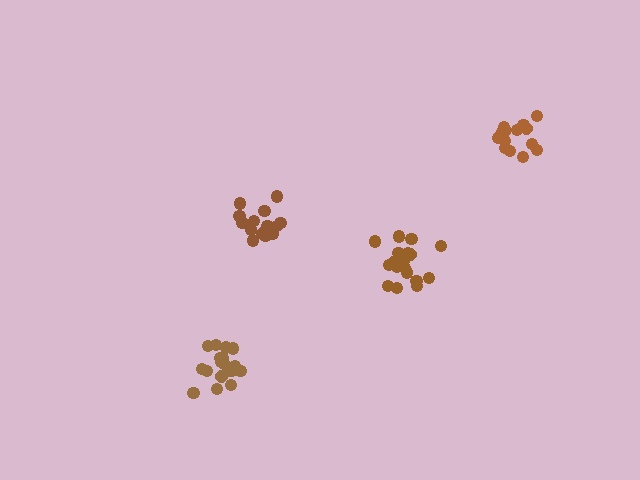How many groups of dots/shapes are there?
There are 4 groups.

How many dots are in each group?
Group 1: 19 dots, Group 2: 19 dots, Group 3: 14 dots, Group 4: 16 dots (68 total).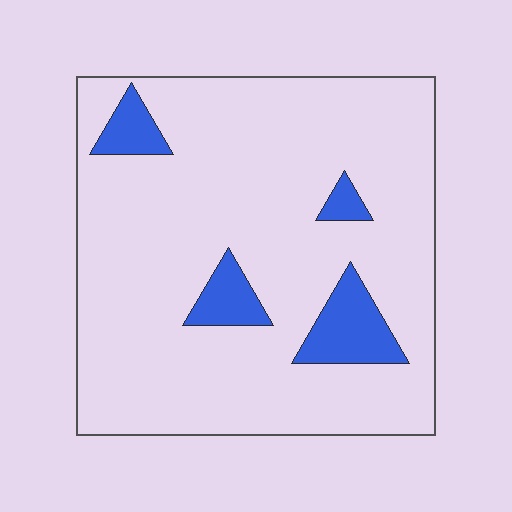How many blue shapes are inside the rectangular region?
4.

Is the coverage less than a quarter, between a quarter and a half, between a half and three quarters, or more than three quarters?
Less than a quarter.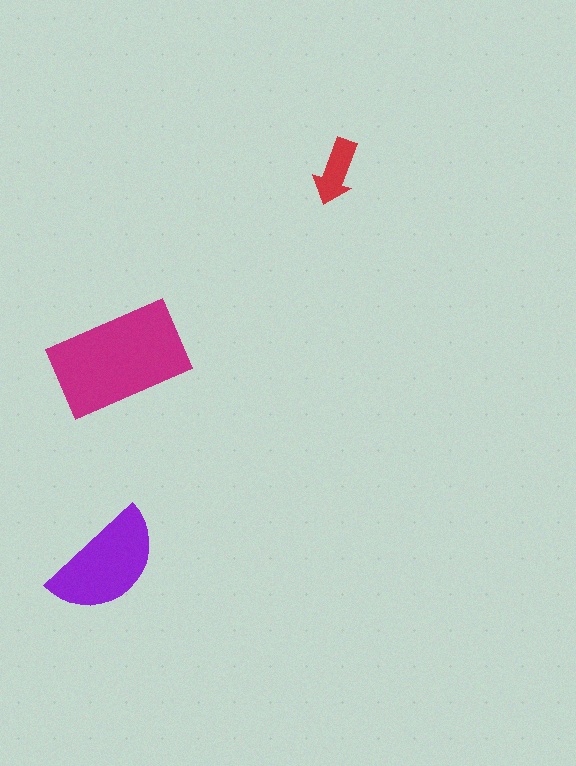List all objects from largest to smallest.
The magenta rectangle, the purple semicircle, the red arrow.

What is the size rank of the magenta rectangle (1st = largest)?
1st.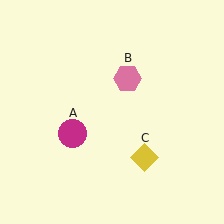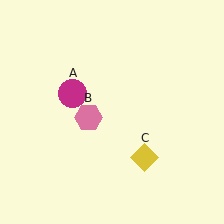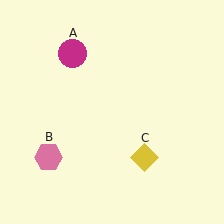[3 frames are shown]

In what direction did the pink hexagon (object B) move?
The pink hexagon (object B) moved down and to the left.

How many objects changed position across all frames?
2 objects changed position: magenta circle (object A), pink hexagon (object B).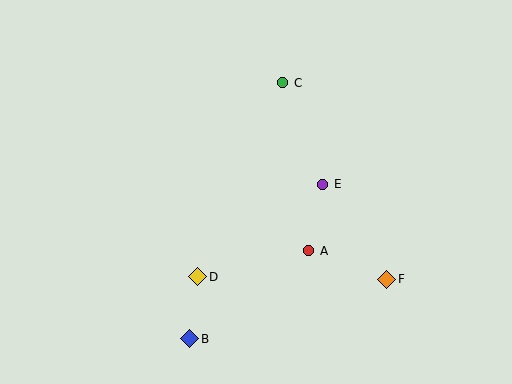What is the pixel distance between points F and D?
The distance between F and D is 189 pixels.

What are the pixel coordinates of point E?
Point E is at (323, 184).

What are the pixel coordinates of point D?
Point D is at (198, 277).